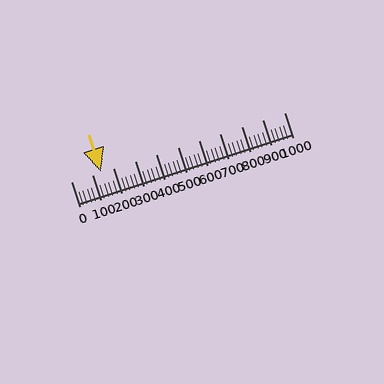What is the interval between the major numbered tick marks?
The major tick marks are spaced 100 units apart.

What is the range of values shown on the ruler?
The ruler shows values from 0 to 1000.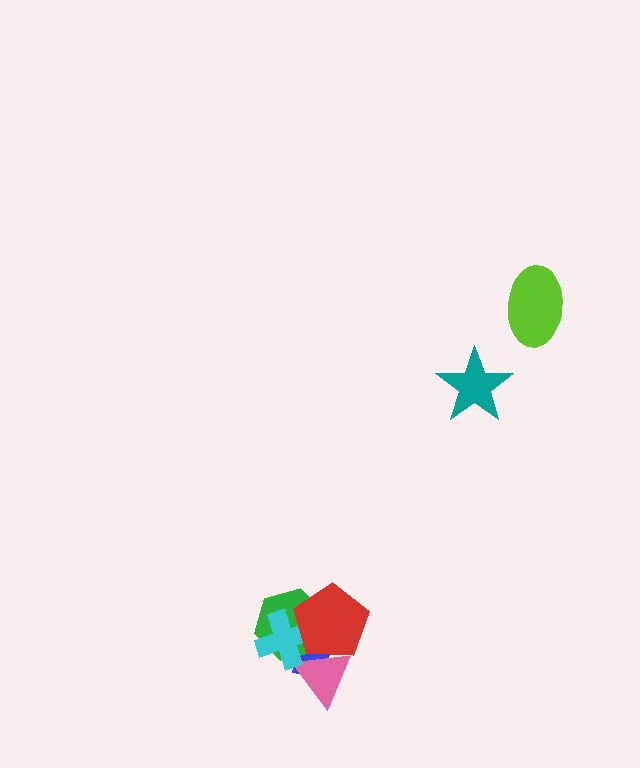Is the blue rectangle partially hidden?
Yes, it is partially covered by another shape.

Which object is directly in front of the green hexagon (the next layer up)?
The cyan cross is directly in front of the green hexagon.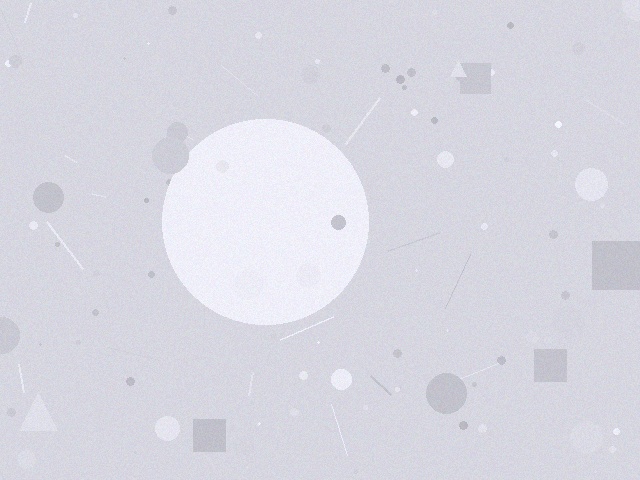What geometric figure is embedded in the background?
A circle is embedded in the background.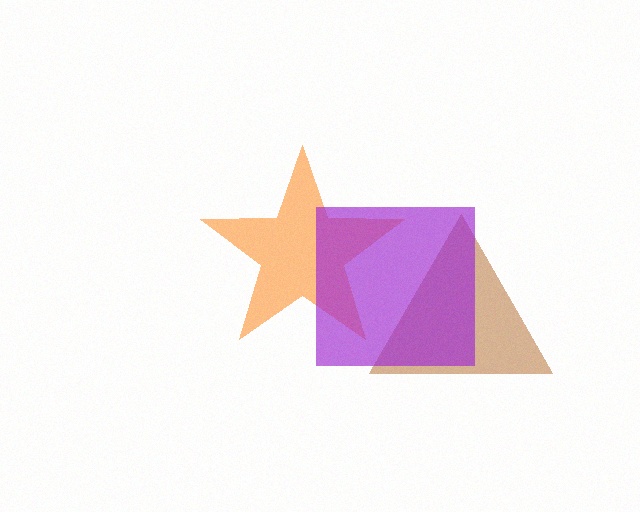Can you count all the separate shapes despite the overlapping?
Yes, there are 3 separate shapes.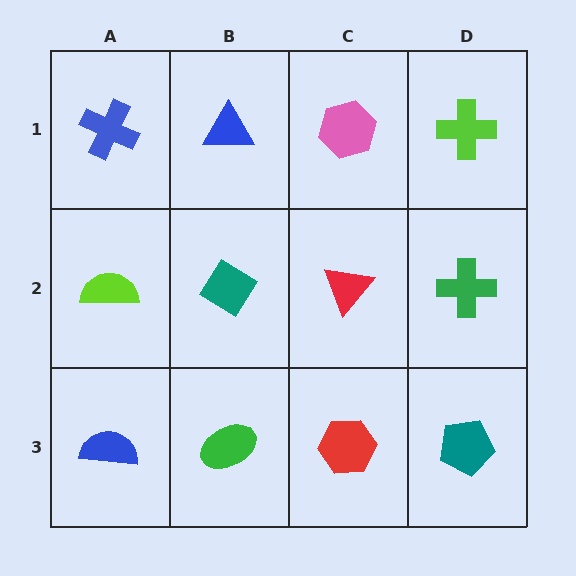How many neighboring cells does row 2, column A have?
3.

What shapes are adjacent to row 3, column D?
A green cross (row 2, column D), a red hexagon (row 3, column C).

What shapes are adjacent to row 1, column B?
A teal diamond (row 2, column B), a blue cross (row 1, column A), a pink hexagon (row 1, column C).